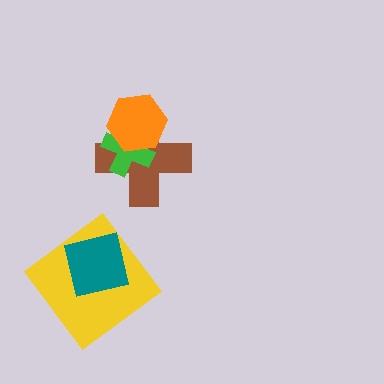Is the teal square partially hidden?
No, no other shape covers it.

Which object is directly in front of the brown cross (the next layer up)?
The green cross is directly in front of the brown cross.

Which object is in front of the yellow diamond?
The teal square is in front of the yellow diamond.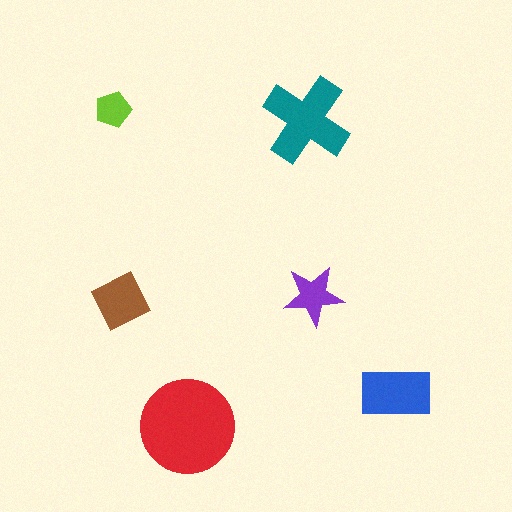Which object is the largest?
The red circle.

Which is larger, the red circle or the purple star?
The red circle.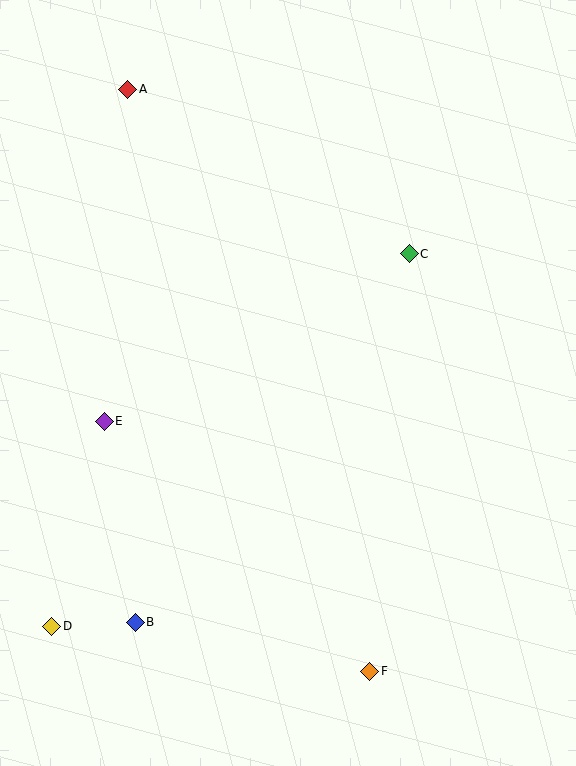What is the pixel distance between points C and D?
The distance between C and D is 516 pixels.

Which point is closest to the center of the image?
Point C at (409, 254) is closest to the center.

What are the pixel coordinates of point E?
Point E is at (104, 421).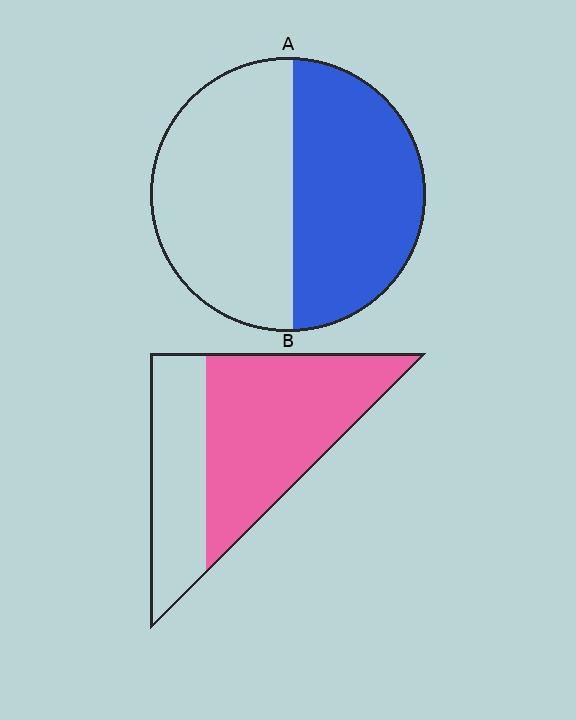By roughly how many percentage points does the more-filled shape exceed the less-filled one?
By roughly 15 percentage points (B over A).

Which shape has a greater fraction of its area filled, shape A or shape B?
Shape B.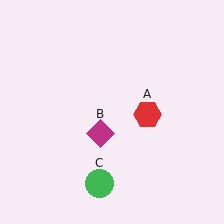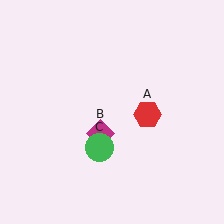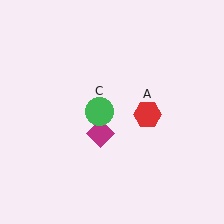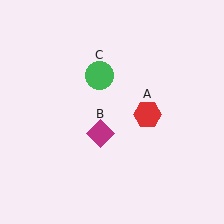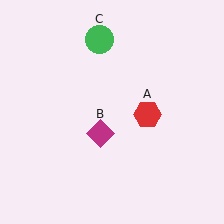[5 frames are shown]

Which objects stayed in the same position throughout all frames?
Red hexagon (object A) and magenta diamond (object B) remained stationary.